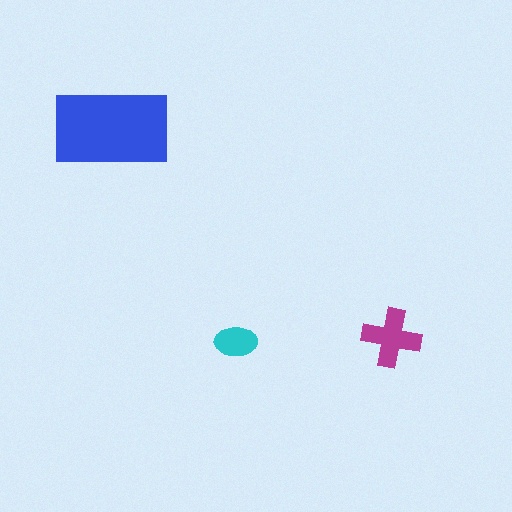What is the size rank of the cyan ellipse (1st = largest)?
3rd.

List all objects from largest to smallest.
The blue rectangle, the magenta cross, the cyan ellipse.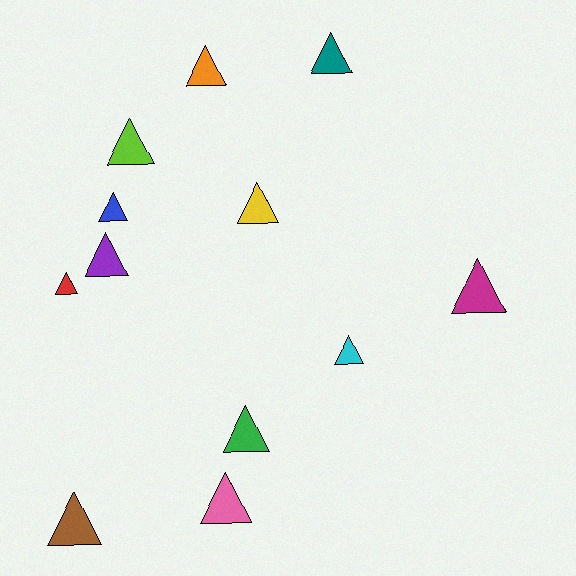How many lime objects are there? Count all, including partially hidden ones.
There is 1 lime object.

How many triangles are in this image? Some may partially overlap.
There are 12 triangles.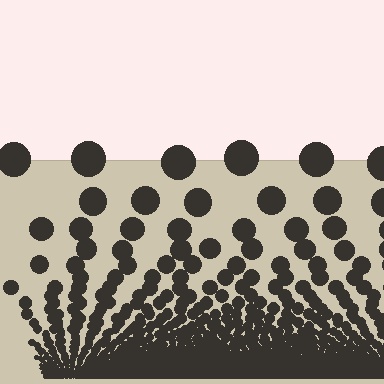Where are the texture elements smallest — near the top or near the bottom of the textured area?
Near the bottom.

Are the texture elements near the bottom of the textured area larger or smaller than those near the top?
Smaller. The gradient is inverted — elements near the bottom are smaller and denser.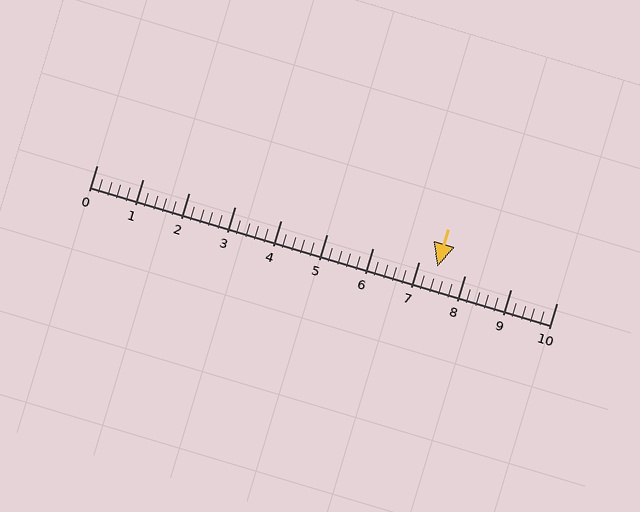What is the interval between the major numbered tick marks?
The major tick marks are spaced 1 units apart.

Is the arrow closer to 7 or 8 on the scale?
The arrow is closer to 7.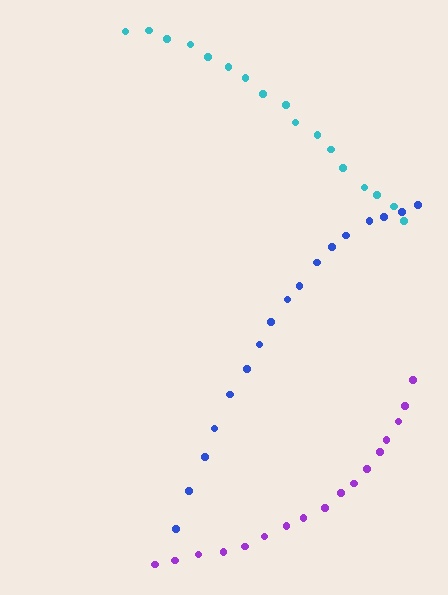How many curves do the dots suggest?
There are 3 distinct paths.